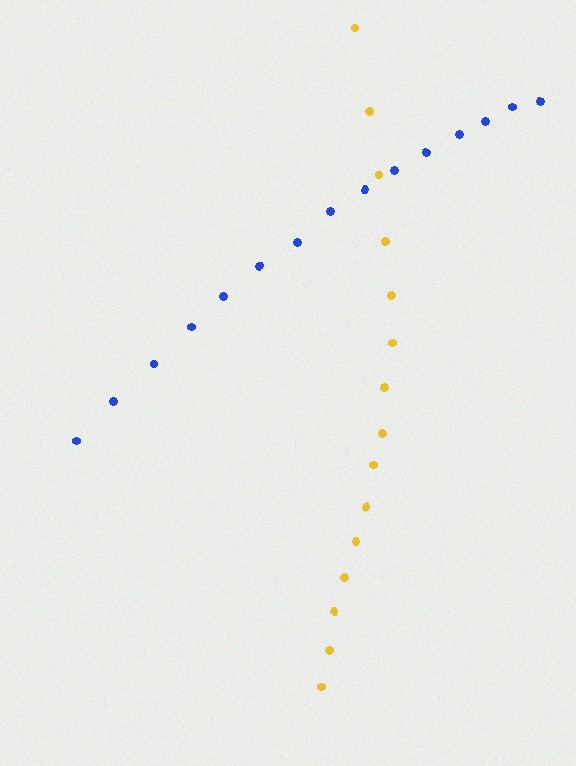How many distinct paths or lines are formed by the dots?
There are 2 distinct paths.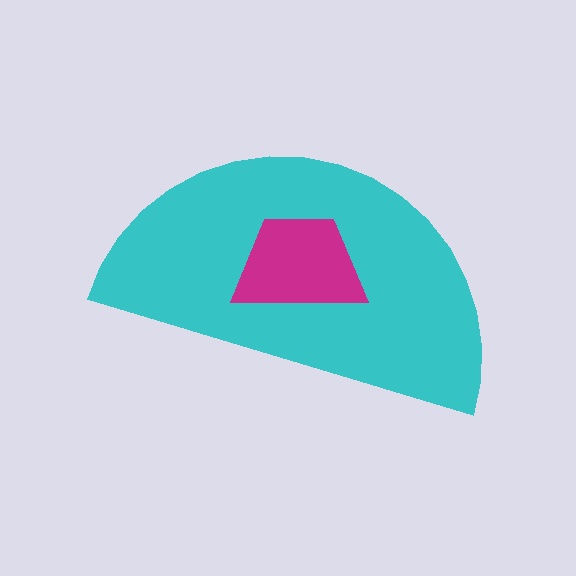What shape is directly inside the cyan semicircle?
The magenta trapezoid.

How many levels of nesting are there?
2.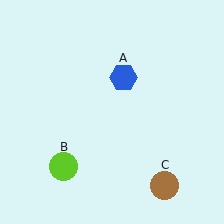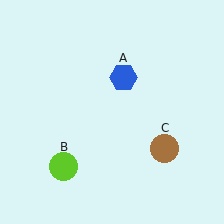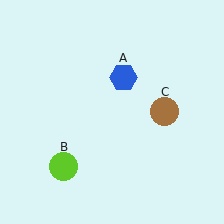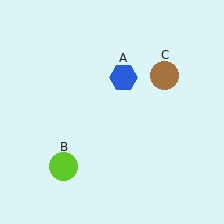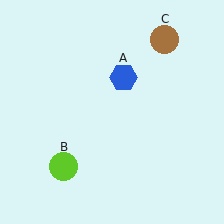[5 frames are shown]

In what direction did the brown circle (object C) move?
The brown circle (object C) moved up.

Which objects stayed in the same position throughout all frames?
Blue hexagon (object A) and lime circle (object B) remained stationary.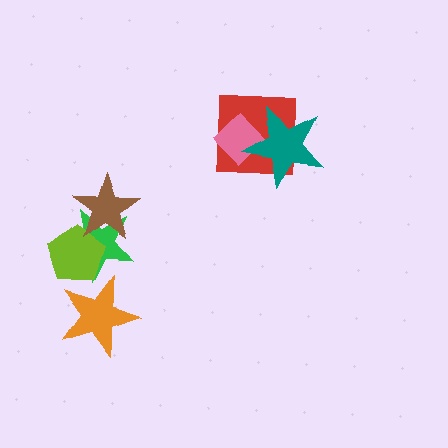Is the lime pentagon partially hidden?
Yes, it is partially covered by another shape.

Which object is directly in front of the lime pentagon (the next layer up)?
The brown star is directly in front of the lime pentagon.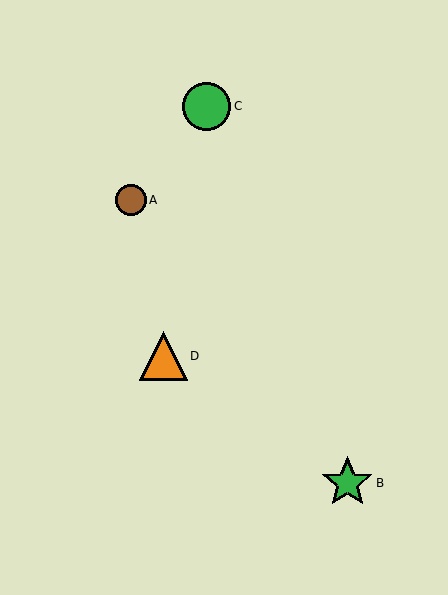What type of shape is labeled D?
Shape D is an orange triangle.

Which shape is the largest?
The green star (labeled B) is the largest.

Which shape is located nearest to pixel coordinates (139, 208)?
The brown circle (labeled A) at (131, 200) is nearest to that location.